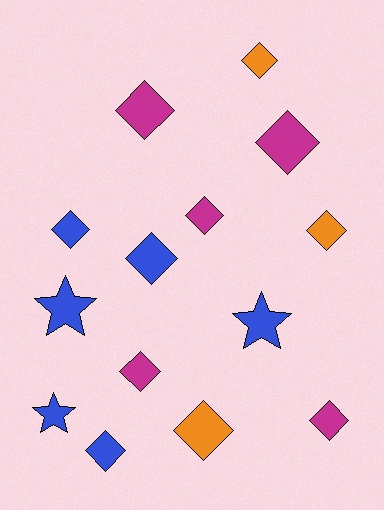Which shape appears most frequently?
Diamond, with 11 objects.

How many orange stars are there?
There are no orange stars.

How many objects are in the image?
There are 14 objects.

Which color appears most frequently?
Blue, with 6 objects.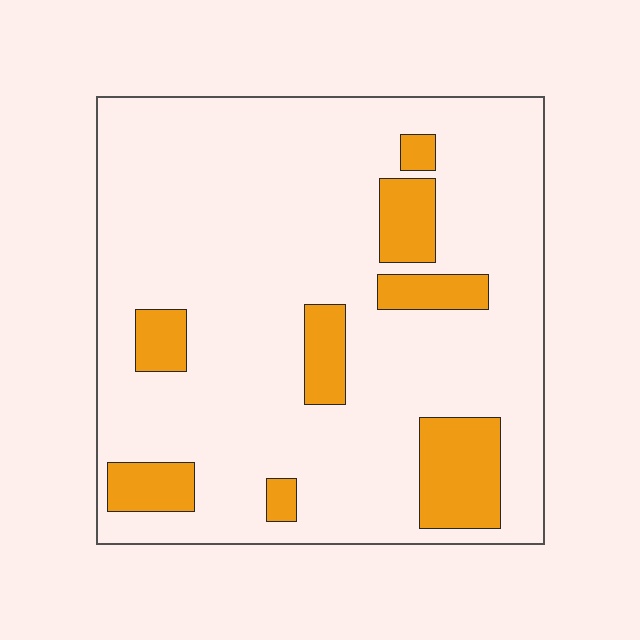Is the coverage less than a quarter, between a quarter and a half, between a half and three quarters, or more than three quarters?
Less than a quarter.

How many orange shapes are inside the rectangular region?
8.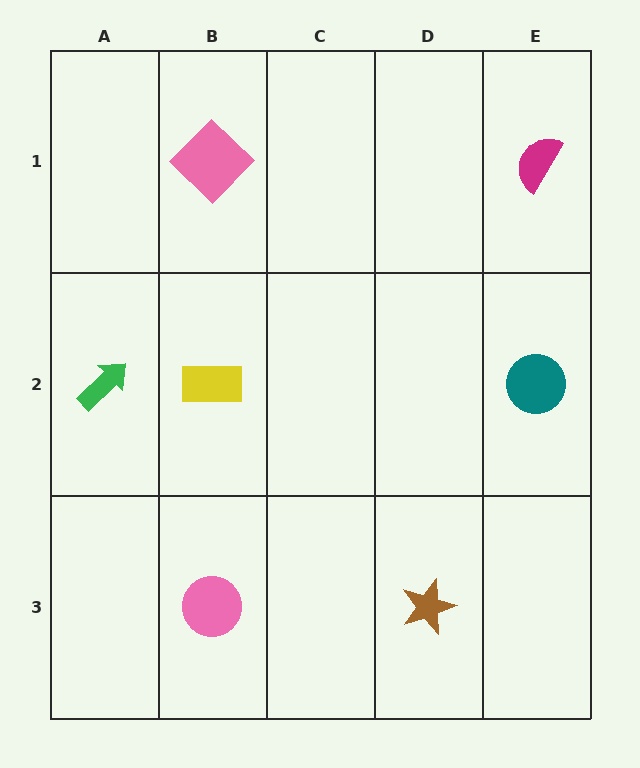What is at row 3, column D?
A brown star.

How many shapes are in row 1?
2 shapes.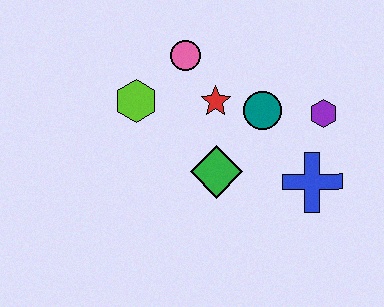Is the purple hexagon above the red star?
No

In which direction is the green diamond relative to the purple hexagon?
The green diamond is to the left of the purple hexagon.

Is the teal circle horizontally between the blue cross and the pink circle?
Yes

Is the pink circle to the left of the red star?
Yes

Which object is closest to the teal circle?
The red star is closest to the teal circle.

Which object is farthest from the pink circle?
The blue cross is farthest from the pink circle.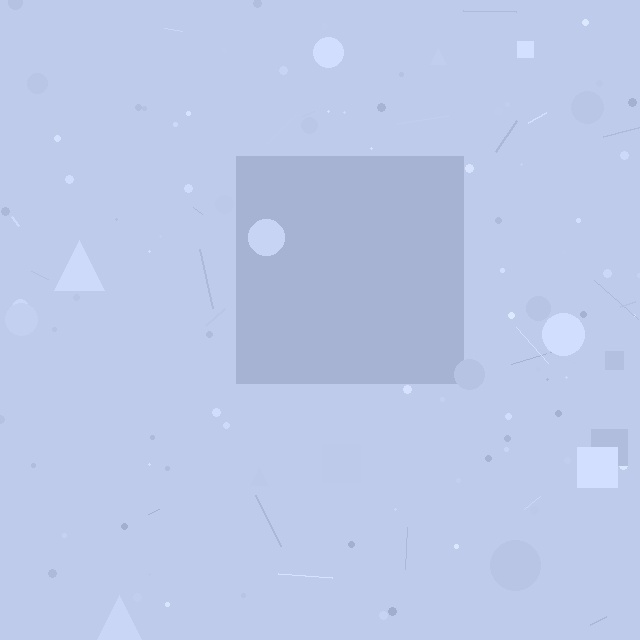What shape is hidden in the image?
A square is hidden in the image.